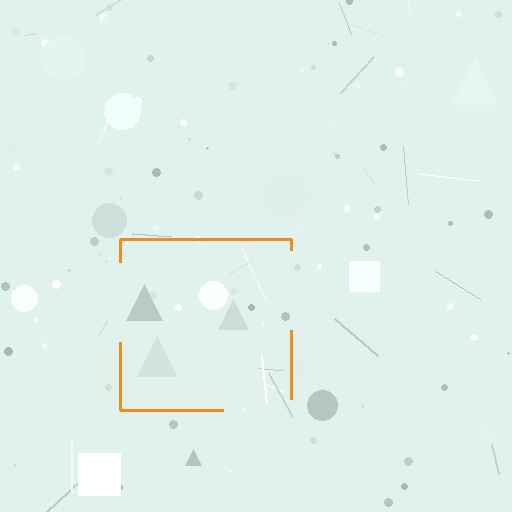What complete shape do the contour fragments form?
The contour fragments form a square.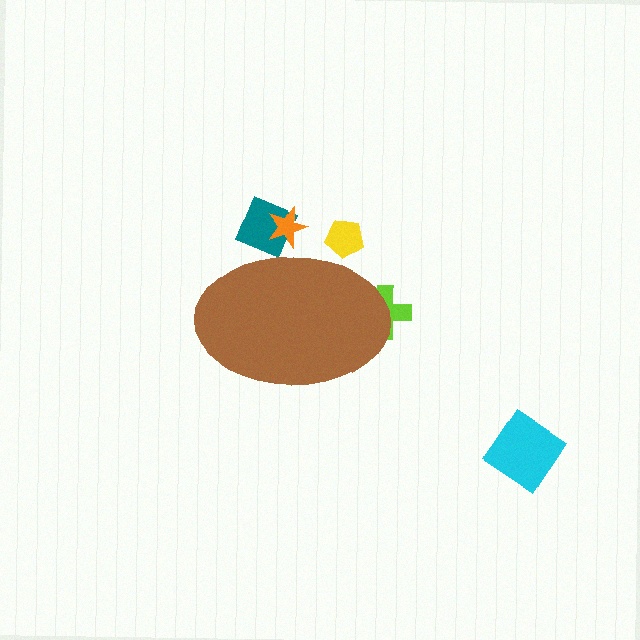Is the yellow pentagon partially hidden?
Yes, the yellow pentagon is partially hidden behind the brown ellipse.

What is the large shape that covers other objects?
A brown ellipse.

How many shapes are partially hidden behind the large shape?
4 shapes are partially hidden.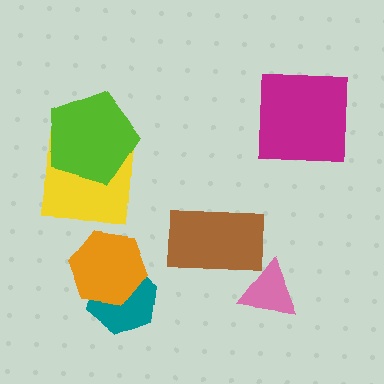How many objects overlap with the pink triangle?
0 objects overlap with the pink triangle.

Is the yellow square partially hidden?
Yes, it is partially covered by another shape.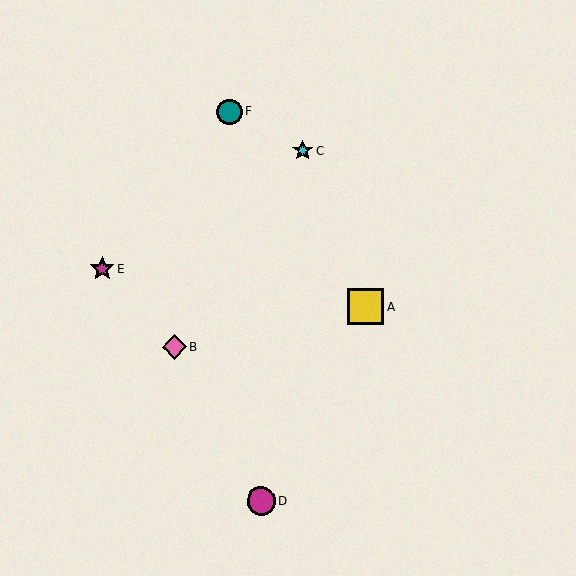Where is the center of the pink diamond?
The center of the pink diamond is at (174, 347).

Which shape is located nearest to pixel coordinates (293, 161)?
The cyan star (labeled C) at (303, 150) is nearest to that location.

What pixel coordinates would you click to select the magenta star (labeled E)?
Click at (102, 269) to select the magenta star E.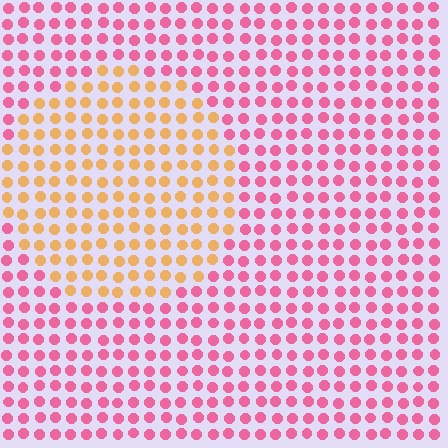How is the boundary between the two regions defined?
The boundary is defined purely by a slight shift in hue (about 59 degrees). Spacing, size, and orientation are identical on both sides.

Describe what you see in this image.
The image is filled with small pink elements in a uniform arrangement. A circle-shaped region is visible where the elements are tinted to a slightly different hue, forming a subtle color boundary.